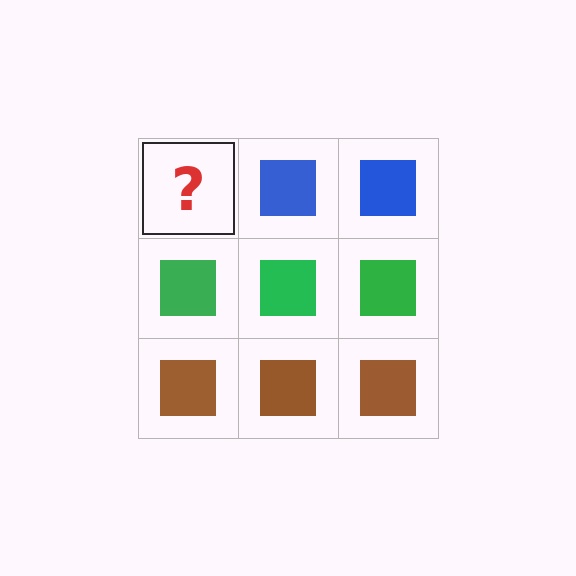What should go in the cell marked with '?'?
The missing cell should contain a blue square.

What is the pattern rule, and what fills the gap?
The rule is that each row has a consistent color. The gap should be filled with a blue square.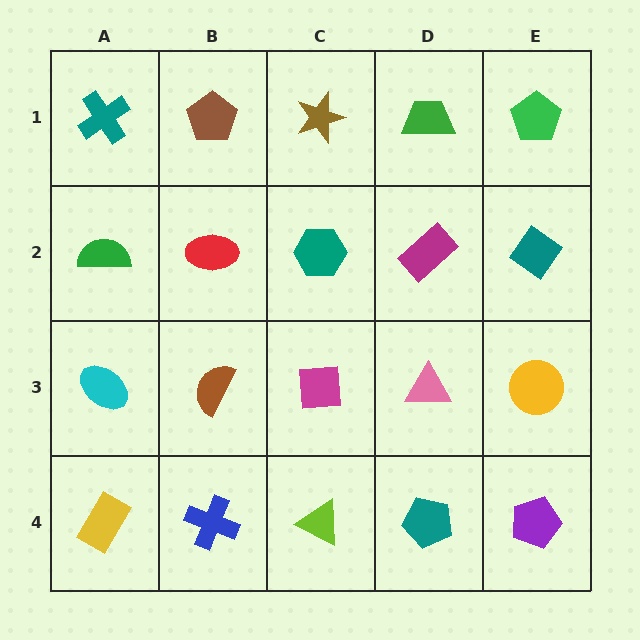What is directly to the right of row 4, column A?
A blue cross.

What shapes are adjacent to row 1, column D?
A magenta rectangle (row 2, column D), a brown star (row 1, column C), a green pentagon (row 1, column E).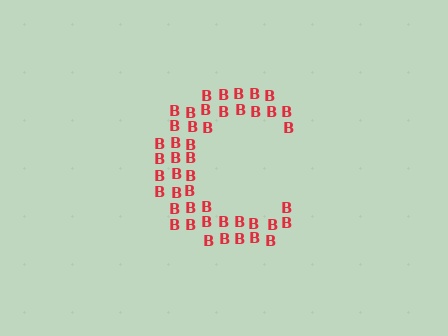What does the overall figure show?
The overall figure shows the letter C.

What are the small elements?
The small elements are letter B's.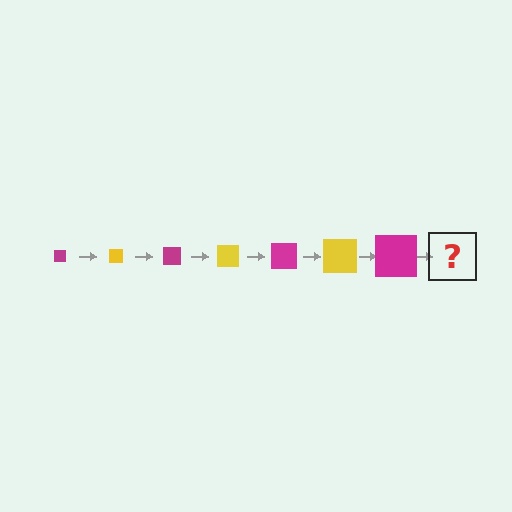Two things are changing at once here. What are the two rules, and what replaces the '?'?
The two rules are that the square grows larger each step and the color cycles through magenta and yellow. The '?' should be a yellow square, larger than the previous one.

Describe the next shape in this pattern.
It should be a yellow square, larger than the previous one.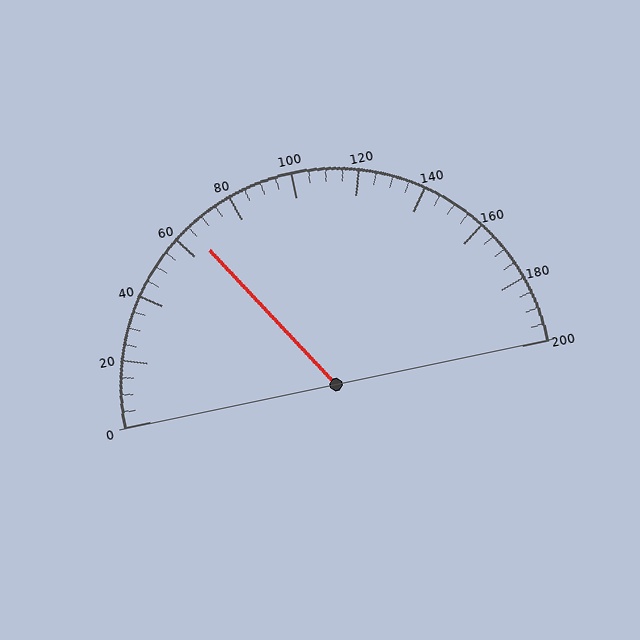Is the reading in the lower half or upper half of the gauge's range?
The reading is in the lower half of the range (0 to 200).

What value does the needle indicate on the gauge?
The needle indicates approximately 65.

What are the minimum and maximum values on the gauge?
The gauge ranges from 0 to 200.